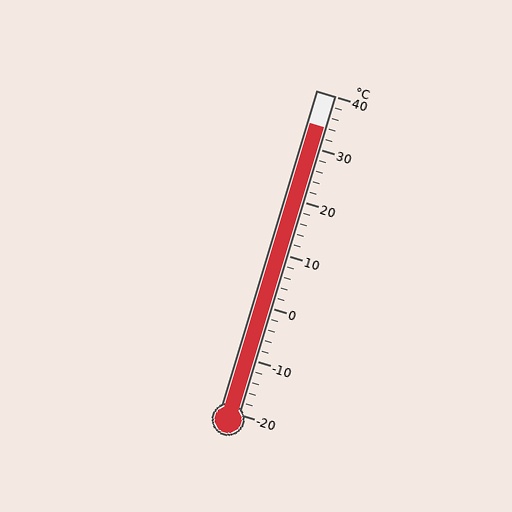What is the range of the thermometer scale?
The thermometer scale ranges from -20°C to 40°C.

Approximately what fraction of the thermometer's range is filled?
The thermometer is filled to approximately 90% of its range.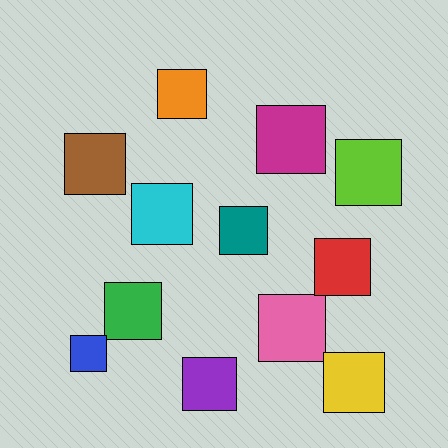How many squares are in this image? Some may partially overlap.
There are 12 squares.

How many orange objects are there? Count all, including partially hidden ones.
There is 1 orange object.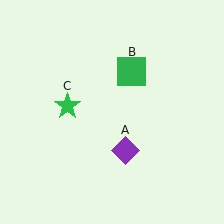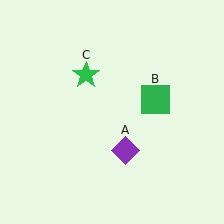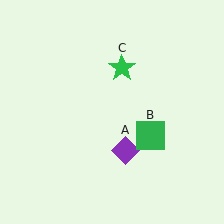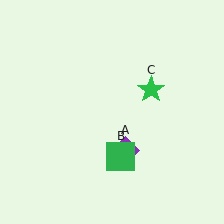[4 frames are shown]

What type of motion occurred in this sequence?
The green square (object B), green star (object C) rotated clockwise around the center of the scene.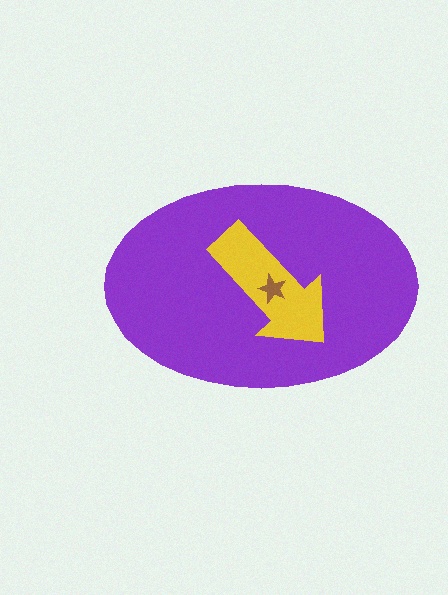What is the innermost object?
The brown star.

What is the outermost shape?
The purple ellipse.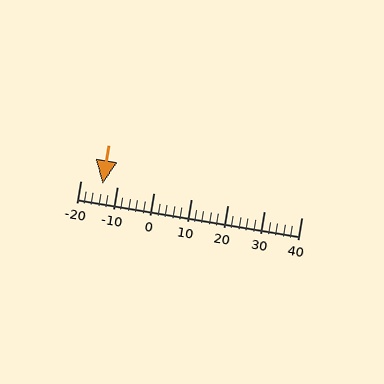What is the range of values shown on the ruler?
The ruler shows values from -20 to 40.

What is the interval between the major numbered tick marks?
The major tick marks are spaced 10 units apart.